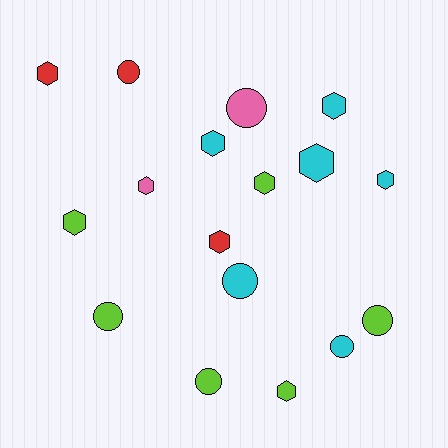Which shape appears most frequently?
Hexagon, with 10 objects.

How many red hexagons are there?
There are 2 red hexagons.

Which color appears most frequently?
Cyan, with 6 objects.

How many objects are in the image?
There are 17 objects.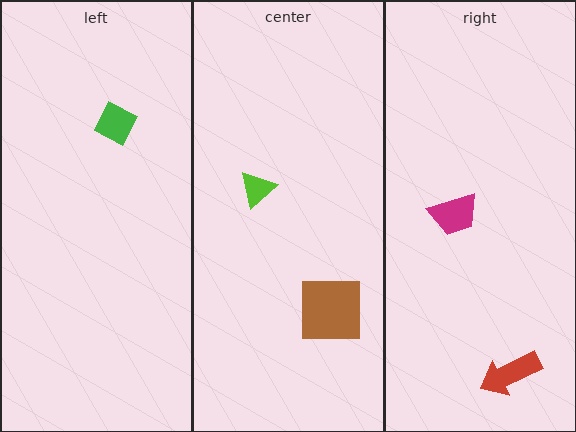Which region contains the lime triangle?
The center region.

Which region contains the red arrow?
The right region.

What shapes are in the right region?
The magenta trapezoid, the red arrow.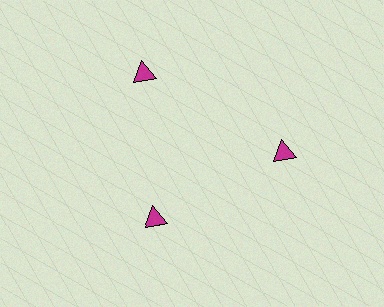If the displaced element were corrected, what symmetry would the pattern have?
It would have 3-fold rotational symmetry — the pattern would map onto itself every 120 degrees.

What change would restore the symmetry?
The symmetry would be restored by moving it outward, back onto the ring so that all 3 triangles sit at equal angles and equal distance from the center.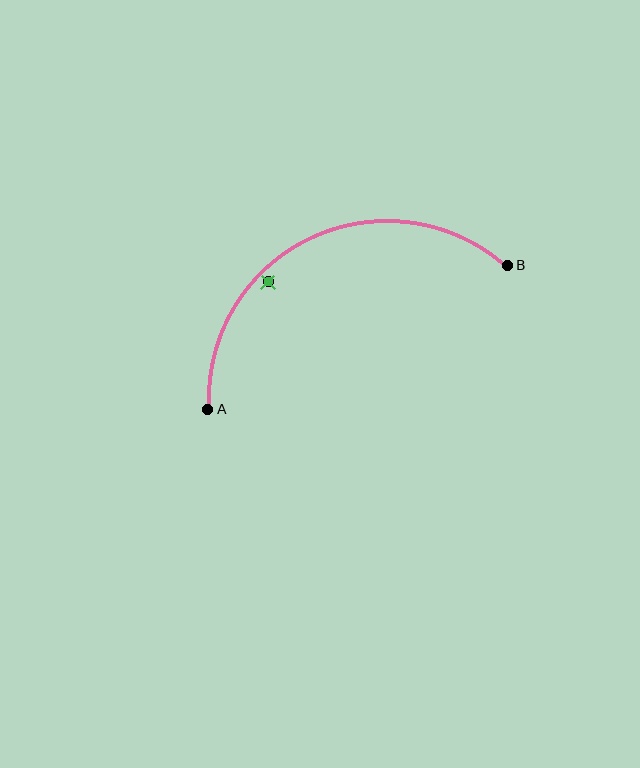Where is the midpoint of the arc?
The arc midpoint is the point on the curve farthest from the straight line joining A and B. It sits above that line.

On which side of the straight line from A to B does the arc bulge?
The arc bulges above the straight line connecting A and B.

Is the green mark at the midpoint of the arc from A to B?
No — the green mark does not lie on the arc at all. It sits slightly inside the curve.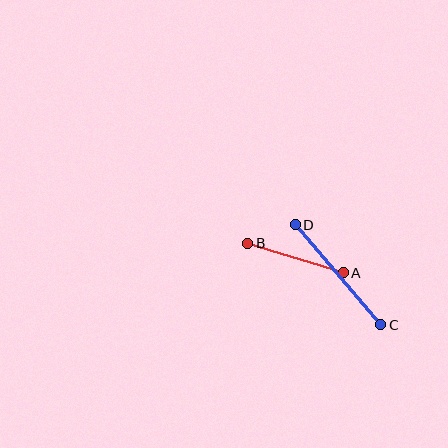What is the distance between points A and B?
The distance is approximately 100 pixels.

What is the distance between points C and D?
The distance is approximately 131 pixels.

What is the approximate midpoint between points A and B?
The midpoint is at approximately (296, 258) pixels.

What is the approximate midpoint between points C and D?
The midpoint is at approximately (338, 275) pixels.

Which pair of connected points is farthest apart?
Points C and D are farthest apart.